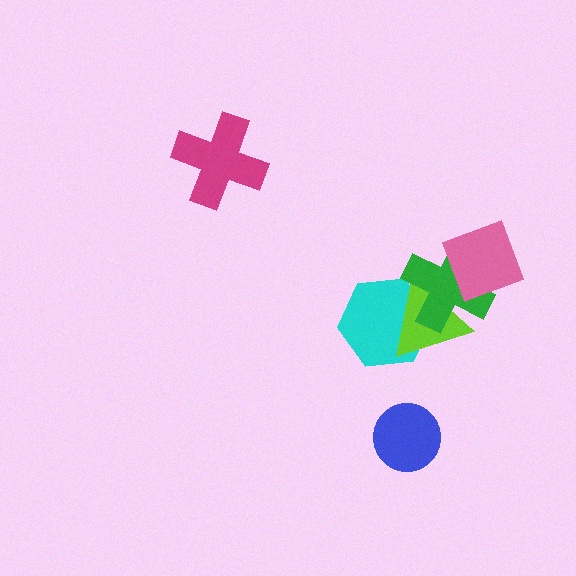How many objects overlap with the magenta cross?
0 objects overlap with the magenta cross.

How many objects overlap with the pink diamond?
2 objects overlap with the pink diamond.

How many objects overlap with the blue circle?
0 objects overlap with the blue circle.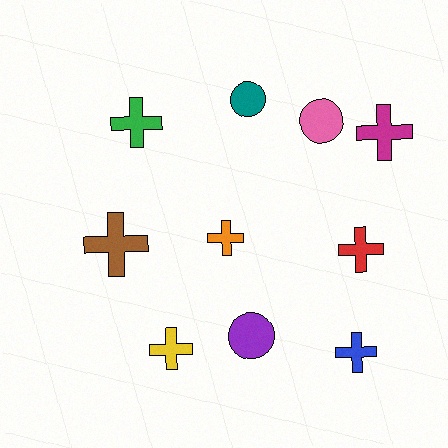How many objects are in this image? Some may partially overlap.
There are 10 objects.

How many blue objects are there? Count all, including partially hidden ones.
There is 1 blue object.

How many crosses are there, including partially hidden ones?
There are 7 crosses.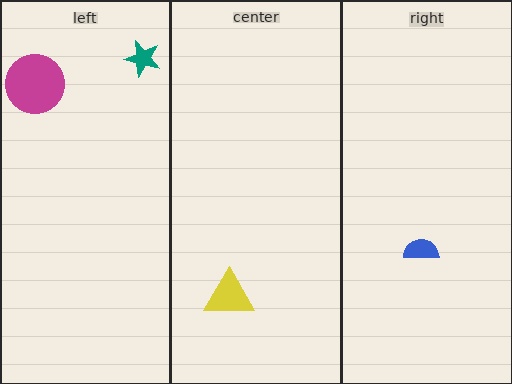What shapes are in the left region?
The teal star, the magenta circle.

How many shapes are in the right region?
1.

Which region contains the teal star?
The left region.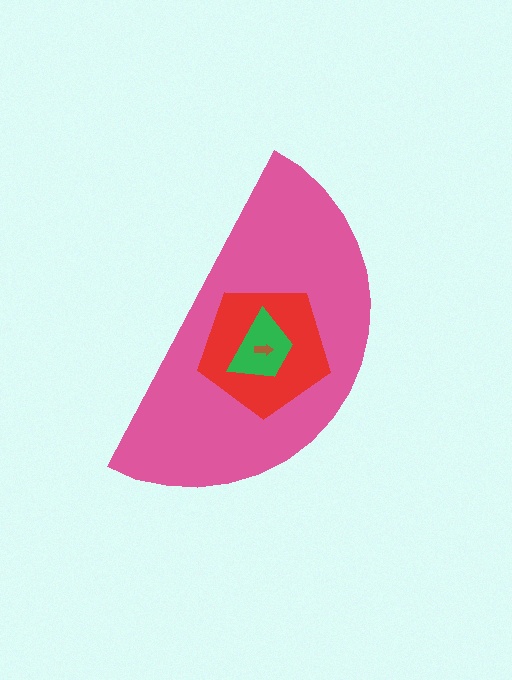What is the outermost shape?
The pink semicircle.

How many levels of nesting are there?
4.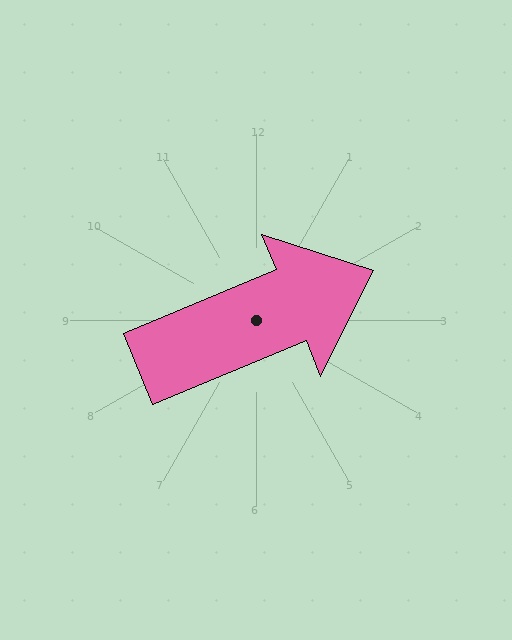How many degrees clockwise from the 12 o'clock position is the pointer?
Approximately 67 degrees.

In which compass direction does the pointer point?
Northeast.